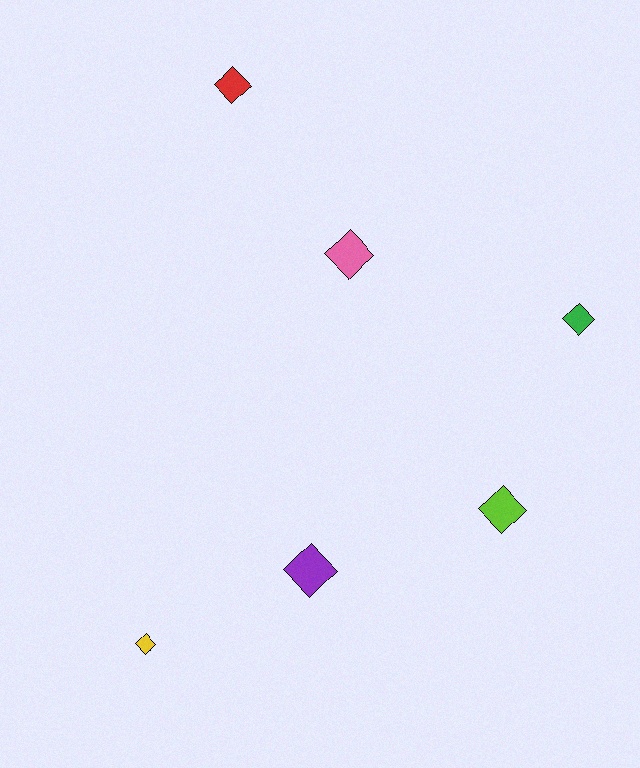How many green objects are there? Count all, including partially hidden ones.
There is 1 green object.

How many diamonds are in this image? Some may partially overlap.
There are 6 diamonds.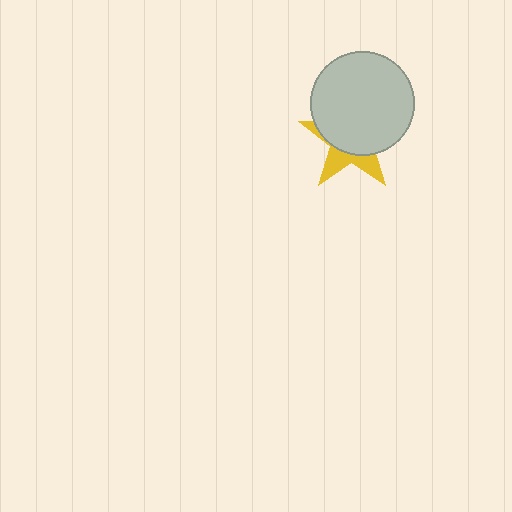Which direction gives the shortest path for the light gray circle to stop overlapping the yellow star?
Moving up gives the shortest separation.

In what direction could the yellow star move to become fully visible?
The yellow star could move down. That would shift it out from behind the light gray circle entirely.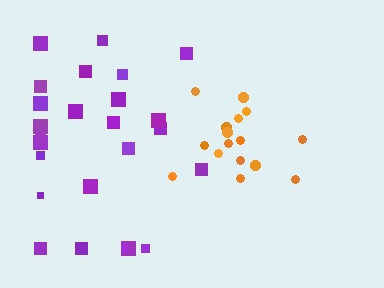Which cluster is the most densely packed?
Orange.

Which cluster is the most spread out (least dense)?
Purple.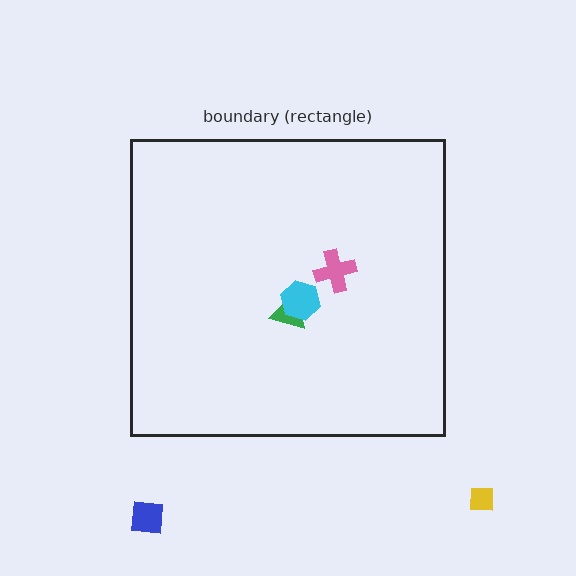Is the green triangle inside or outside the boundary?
Inside.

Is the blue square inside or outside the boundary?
Outside.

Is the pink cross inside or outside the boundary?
Inside.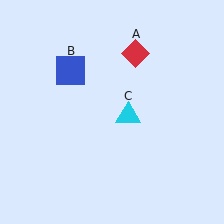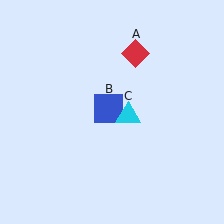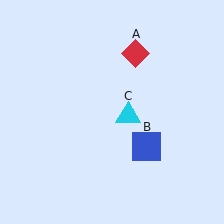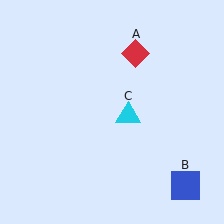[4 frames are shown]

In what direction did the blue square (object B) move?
The blue square (object B) moved down and to the right.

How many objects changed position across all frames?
1 object changed position: blue square (object B).